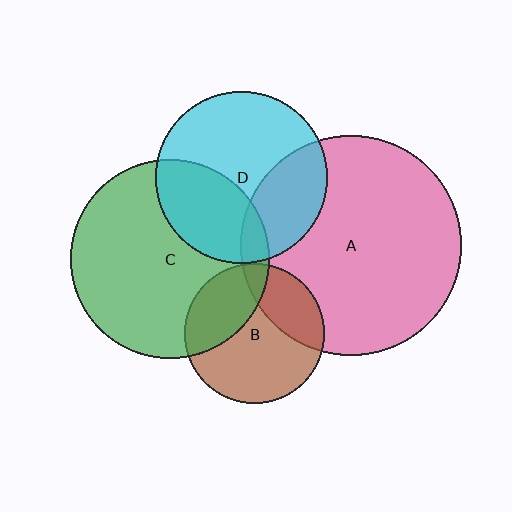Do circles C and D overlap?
Yes.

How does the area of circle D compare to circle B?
Approximately 1.5 times.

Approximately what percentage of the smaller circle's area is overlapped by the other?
Approximately 35%.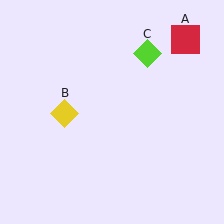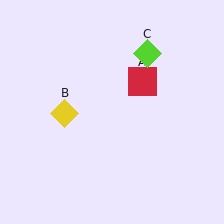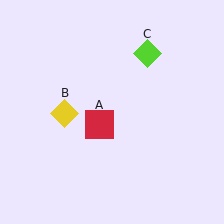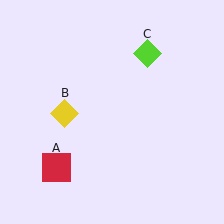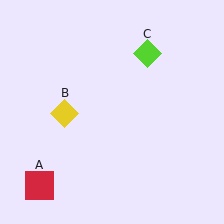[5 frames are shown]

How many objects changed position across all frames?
1 object changed position: red square (object A).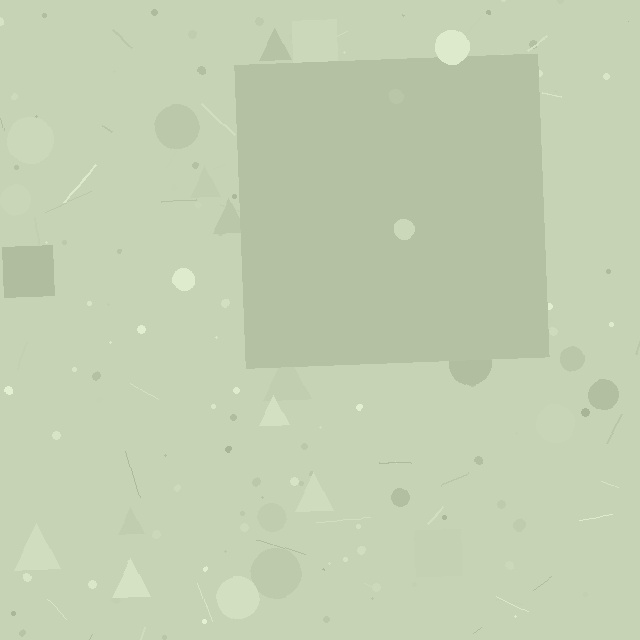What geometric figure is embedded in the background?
A square is embedded in the background.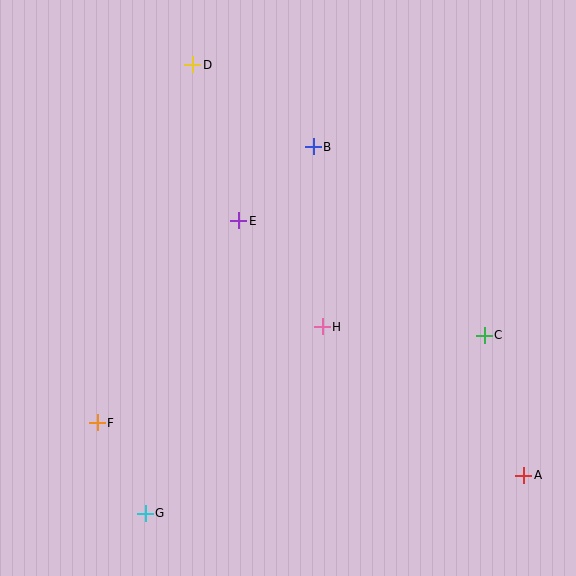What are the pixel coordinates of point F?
Point F is at (97, 423).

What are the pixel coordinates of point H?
Point H is at (322, 327).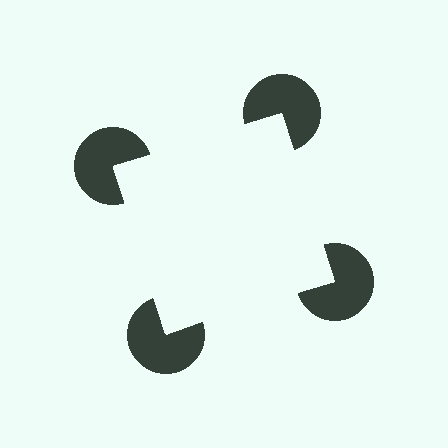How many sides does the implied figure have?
4 sides.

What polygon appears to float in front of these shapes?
An illusory square — its edges are inferred from the aligned wedge cuts in the pac-man discs, not physically drawn.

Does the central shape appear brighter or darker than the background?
It typically appears slightly brighter than the background, even though no actual brightness change is drawn.